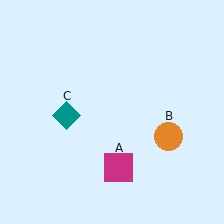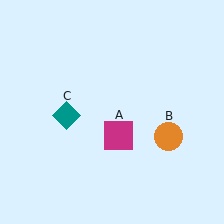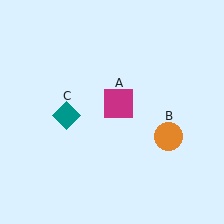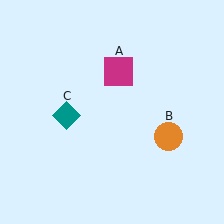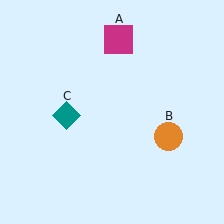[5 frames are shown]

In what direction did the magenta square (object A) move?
The magenta square (object A) moved up.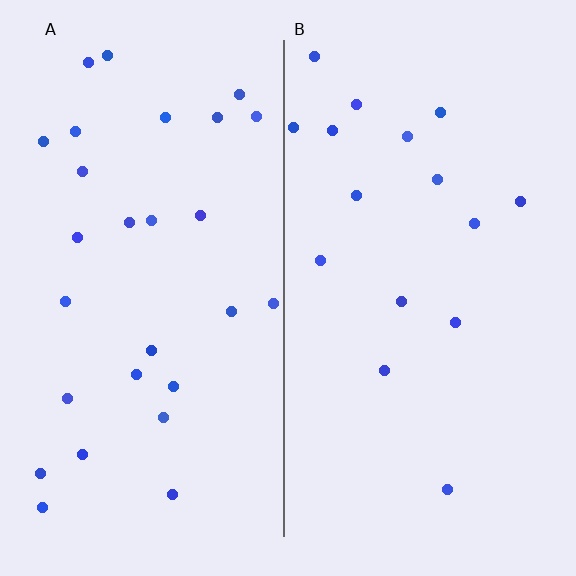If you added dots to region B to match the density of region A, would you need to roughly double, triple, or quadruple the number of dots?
Approximately double.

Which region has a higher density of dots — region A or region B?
A (the left).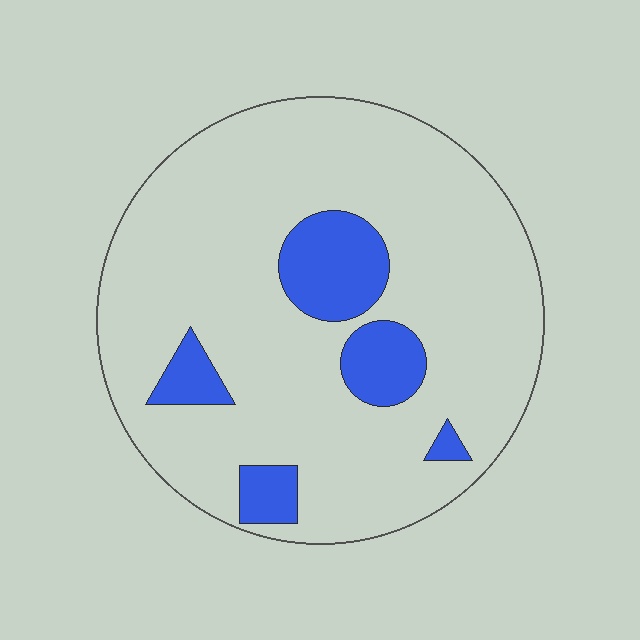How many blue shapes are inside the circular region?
5.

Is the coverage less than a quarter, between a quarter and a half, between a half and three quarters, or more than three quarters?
Less than a quarter.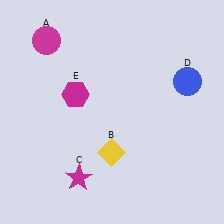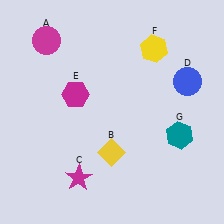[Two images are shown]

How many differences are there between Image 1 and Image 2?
There are 2 differences between the two images.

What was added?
A yellow hexagon (F), a teal hexagon (G) were added in Image 2.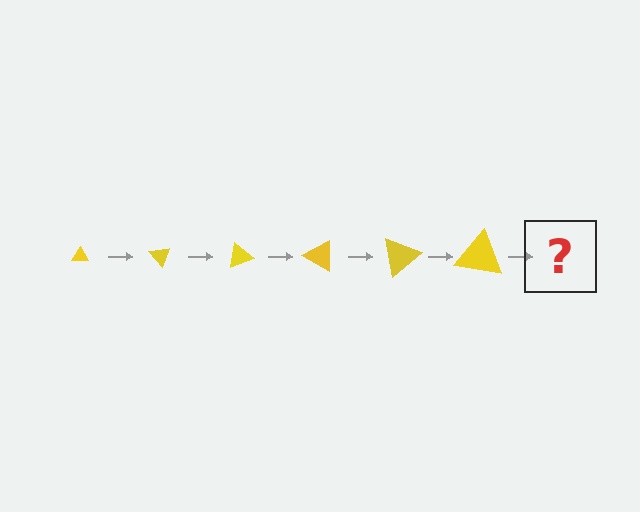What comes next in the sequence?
The next element should be a triangle, larger than the previous one and rotated 300 degrees from the start.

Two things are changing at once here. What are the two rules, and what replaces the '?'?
The two rules are that the triangle grows larger each step and it rotates 50 degrees each step. The '?' should be a triangle, larger than the previous one and rotated 300 degrees from the start.